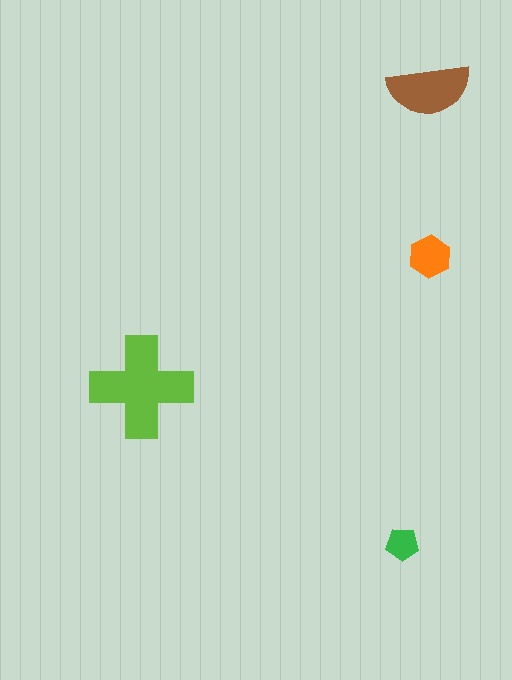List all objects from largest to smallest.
The lime cross, the brown semicircle, the orange hexagon, the green pentagon.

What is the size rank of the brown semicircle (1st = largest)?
2nd.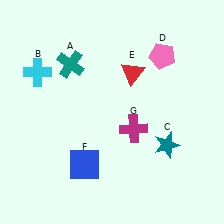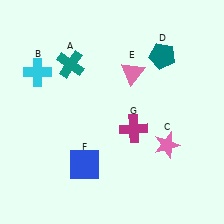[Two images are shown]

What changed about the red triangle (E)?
In Image 1, E is red. In Image 2, it changed to pink.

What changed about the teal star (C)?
In Image 1, C is teal. In Image 2, it changed to pink.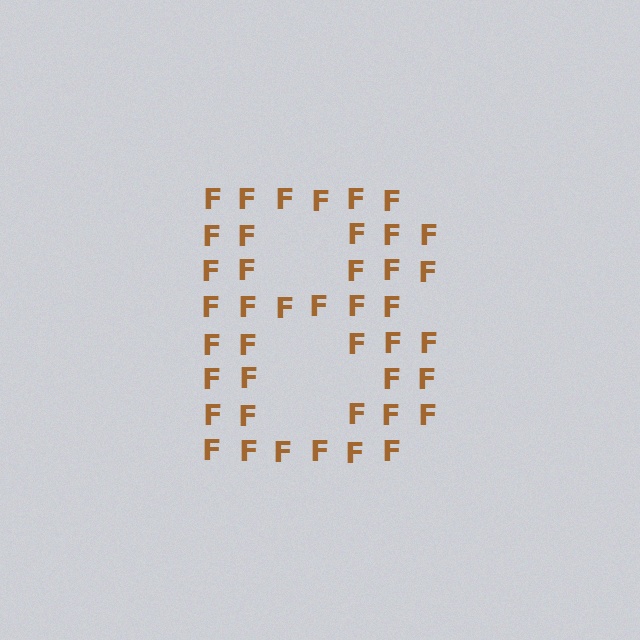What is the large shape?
The large shape is the letter B.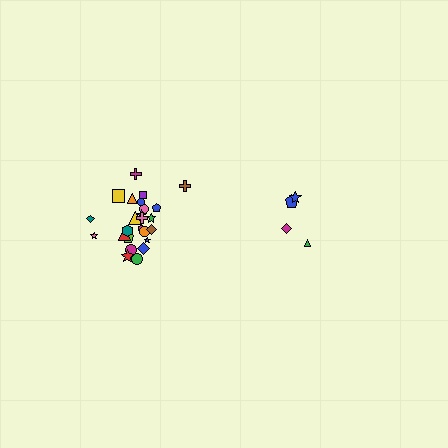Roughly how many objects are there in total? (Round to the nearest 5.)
Roughly 30 objects in total.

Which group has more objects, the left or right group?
The left group.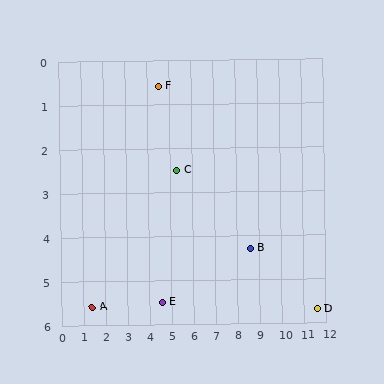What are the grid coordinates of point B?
Point B is at approximately (8.6, 4.3).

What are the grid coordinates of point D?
Point D is at approximately (11.6, 5.7).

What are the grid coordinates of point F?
Point F is at approximately (4.5, 0.6).